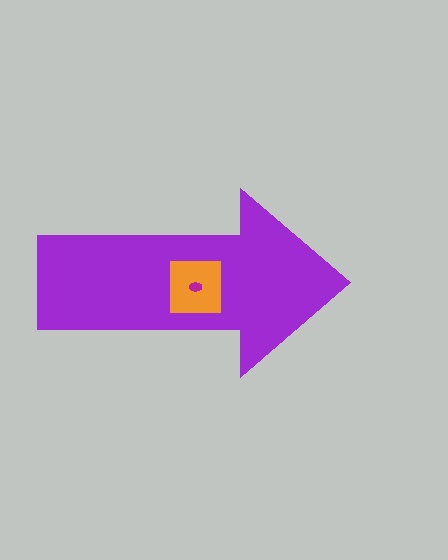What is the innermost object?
The magenta ellipse.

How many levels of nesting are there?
3.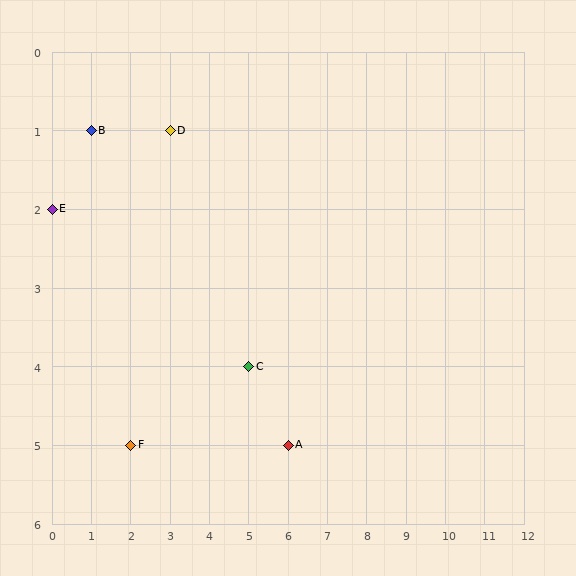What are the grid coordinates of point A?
Point A is at grid coordinates (6, 5).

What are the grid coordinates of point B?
Point B is at grid coordinates (1, 1).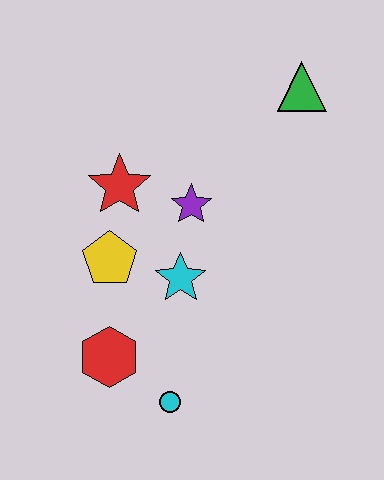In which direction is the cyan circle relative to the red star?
The cyan circle is below the red star.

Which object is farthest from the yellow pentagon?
The green triangle is farthest from the yellow pentagon.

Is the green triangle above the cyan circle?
Yes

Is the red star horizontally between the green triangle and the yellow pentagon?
Yes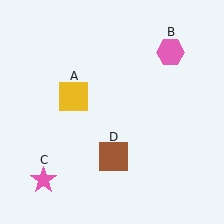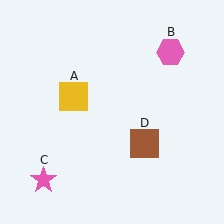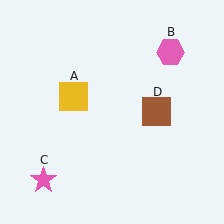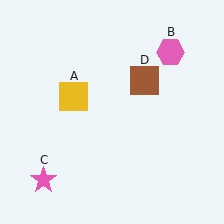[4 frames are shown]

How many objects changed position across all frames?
1 object changed position: brown square (object D).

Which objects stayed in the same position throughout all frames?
Yellow square (object A) and pink hexagon (object B) and pink star (object C) remained stationary.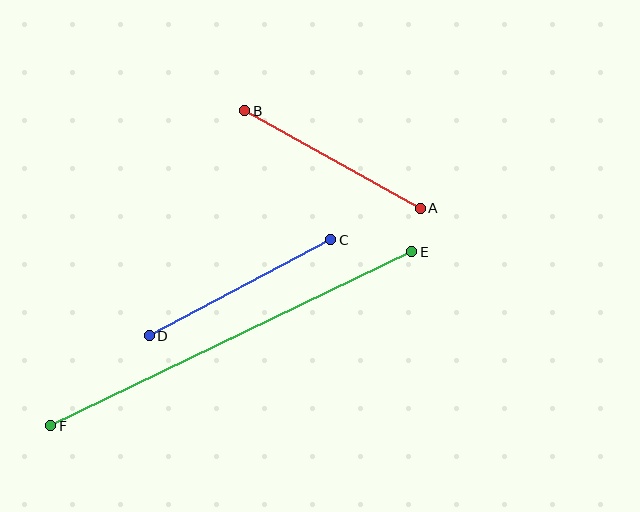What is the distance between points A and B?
The distance is approximately 200 pixels.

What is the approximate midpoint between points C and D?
The midpoint is at approximately (240, 288) pixels.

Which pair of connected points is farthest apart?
Points E and F are farthest apart.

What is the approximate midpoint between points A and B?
The midpoint is at approximately (333, 159) pixels.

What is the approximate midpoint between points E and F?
The midpoint is at approximately (231, 339) pixels.